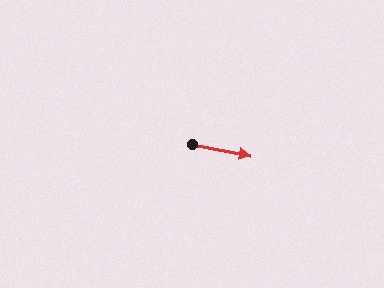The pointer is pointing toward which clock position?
Roughly 3 o'clock.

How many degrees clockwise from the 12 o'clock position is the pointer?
Approximately 101 degrees.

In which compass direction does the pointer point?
East.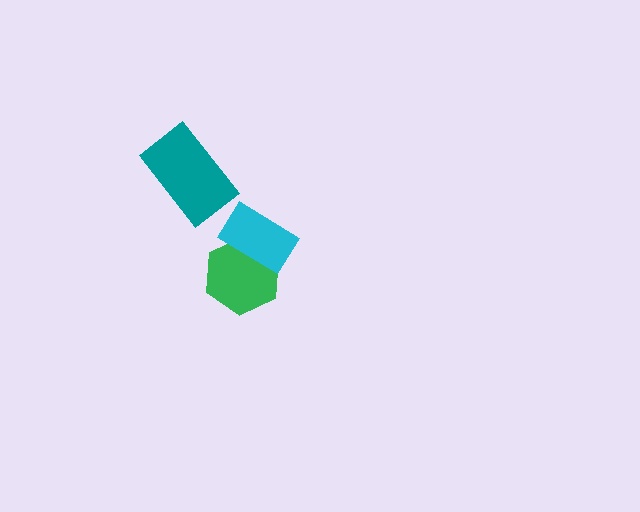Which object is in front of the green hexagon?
The cyan rectangle is in front of the green hexagon.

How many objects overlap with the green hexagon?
1 object overlaps with the green hexagon.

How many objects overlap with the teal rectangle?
0 objects overlap with the teal rectangle.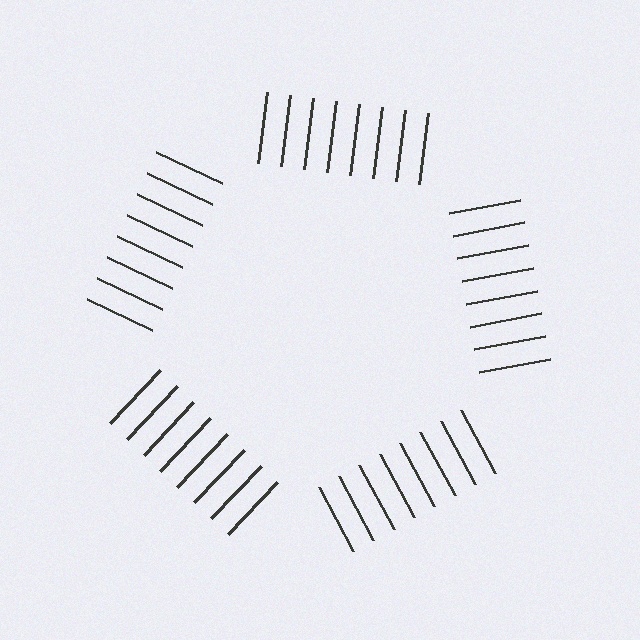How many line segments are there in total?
40 — 8 along each of the 5 edges.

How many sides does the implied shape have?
5 sides — the line-ends trace a pentagon.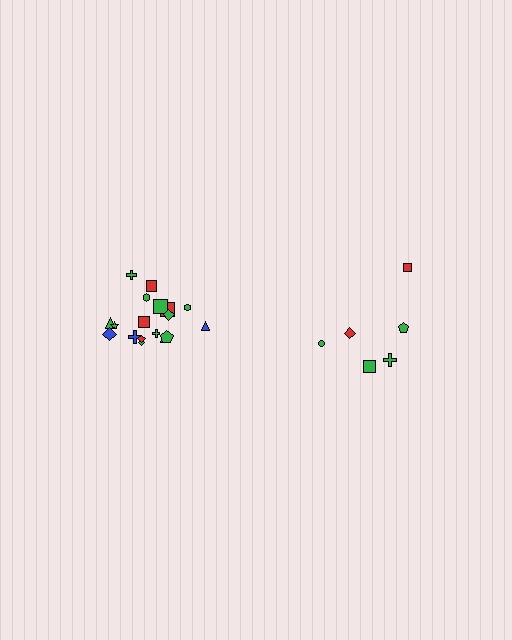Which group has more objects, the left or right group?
The left group.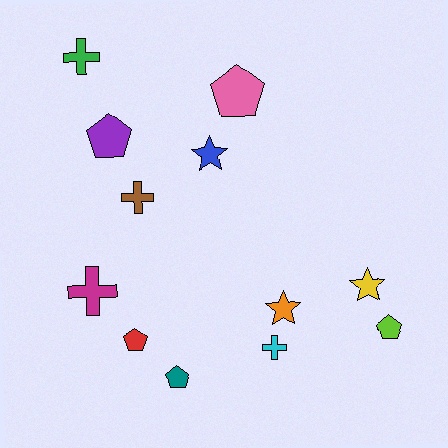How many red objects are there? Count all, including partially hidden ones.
There is 1 red object.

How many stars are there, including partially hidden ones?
There are 3 stars.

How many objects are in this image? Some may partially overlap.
There are 12 objects.